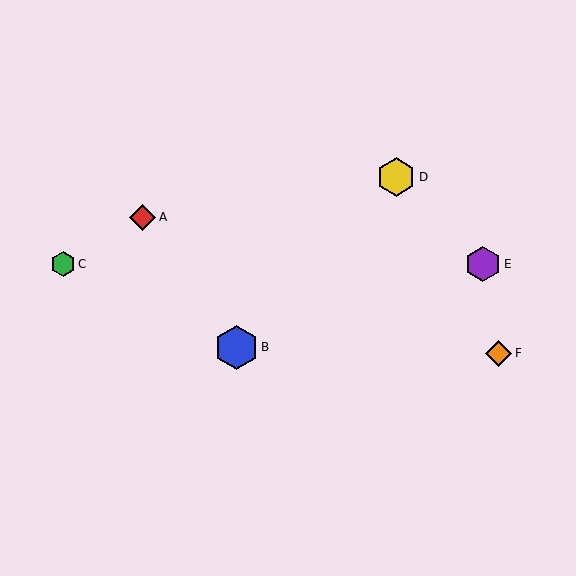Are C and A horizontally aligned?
No, C is at y≈264 and A is at y≈217.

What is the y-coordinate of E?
Object E is at y≈264.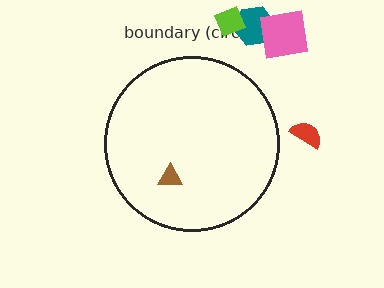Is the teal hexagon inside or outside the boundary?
Outside.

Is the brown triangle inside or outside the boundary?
Inside.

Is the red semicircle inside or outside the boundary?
Outside.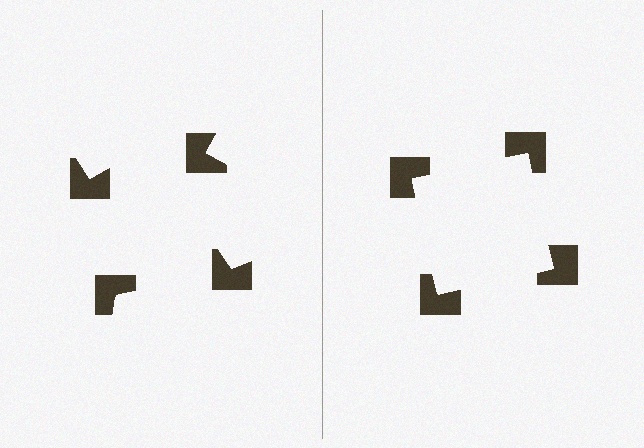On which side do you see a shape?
An illusory square appears on the right side. On the left side the wedge cuts are rotated, so no coherent shape forms.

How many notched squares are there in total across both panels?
8 — 4 on each side.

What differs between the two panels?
The notched squares are positioned identically on both sides; only the wedge orientations differ. On the right they align to a square; on the left they are misaligned.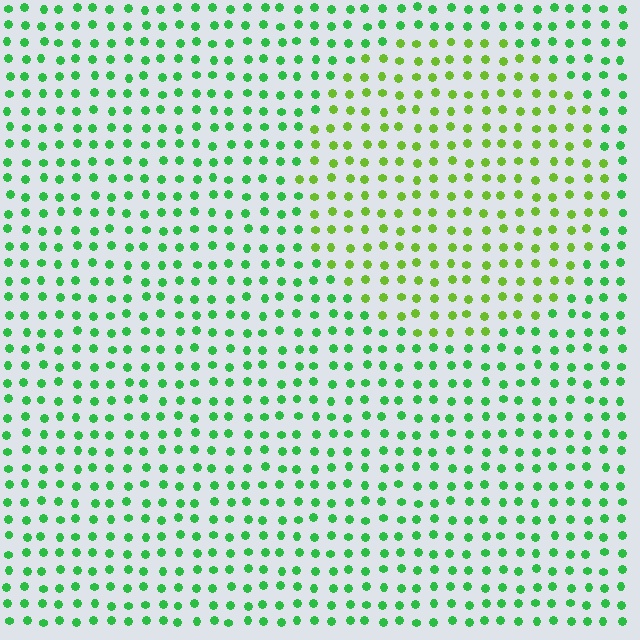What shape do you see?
I see a circle.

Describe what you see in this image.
The image is filled with small green elements in a uniform arrangement. A circle-shaped region is visible where the elements are tinted to a slightly different hue, forming a subtle color boundary.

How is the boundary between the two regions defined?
The boundary is defined purely by a slight shift in hue (about 36 degrees). Spacing, size, and orientation are identical on both sides.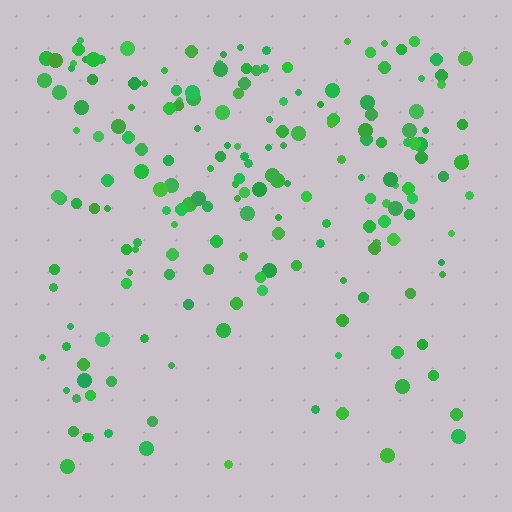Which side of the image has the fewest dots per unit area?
The bottom.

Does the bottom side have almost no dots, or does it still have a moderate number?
Still a moderate number, just noticeably fewer than the top.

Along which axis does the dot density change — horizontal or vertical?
Vertical.